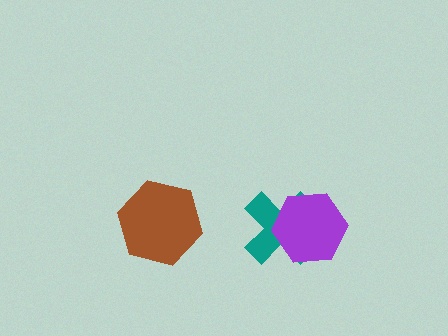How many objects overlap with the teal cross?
1 object overlaps with the teal cross.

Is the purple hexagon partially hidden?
No, no other shape covers it.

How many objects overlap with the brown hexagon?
0 objects overlap with the brown hexagon.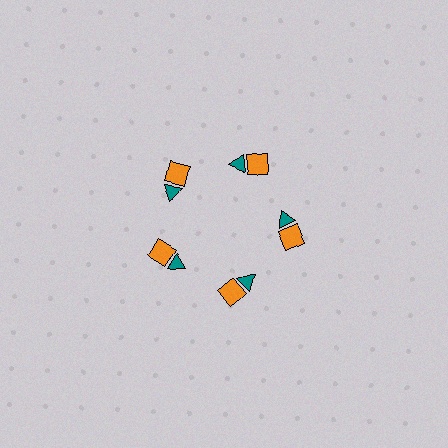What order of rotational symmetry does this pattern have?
This pattern has 5-fold rotational symmetry.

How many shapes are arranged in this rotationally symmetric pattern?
There are 10 shapes, arranged in 5 groups of 2.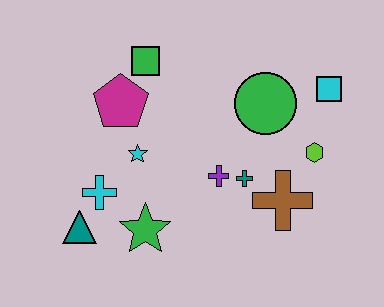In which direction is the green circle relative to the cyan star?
The green circle is to the right of the cyan star.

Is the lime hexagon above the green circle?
No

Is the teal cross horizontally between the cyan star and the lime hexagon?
Yes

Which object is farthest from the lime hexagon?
The teal triangle is farthest from the lime hexagon.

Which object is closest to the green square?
The magenta pentagon is closest to the green square.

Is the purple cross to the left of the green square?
No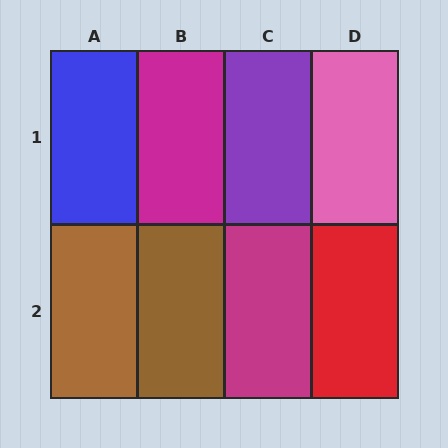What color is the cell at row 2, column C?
Magenta.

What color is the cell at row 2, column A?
Brown.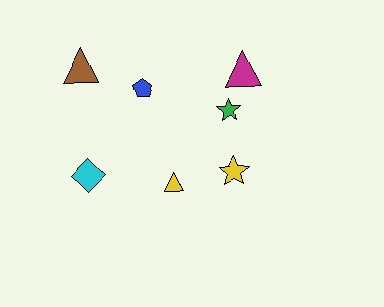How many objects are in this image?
There are 7 objects.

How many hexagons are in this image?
There are no hexagons.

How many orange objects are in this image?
There are no orange objects.